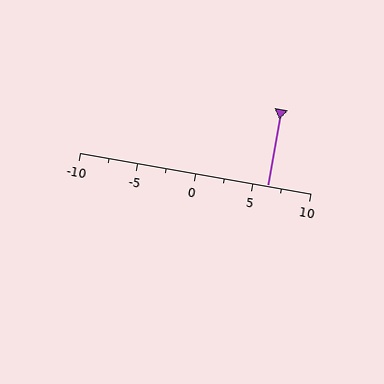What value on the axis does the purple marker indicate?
The marker indicates approximately 6.2.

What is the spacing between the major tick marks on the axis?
The major ticks are spaced 5 apart.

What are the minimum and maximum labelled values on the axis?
The axis runs from -10 to 10.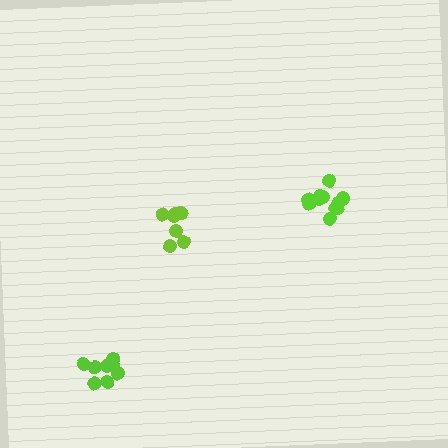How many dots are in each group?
Group 1: 7 dots, Group 2: 8 dots, Group 3: 11 dots (26 total).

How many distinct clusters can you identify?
There are 3 distinct clusters.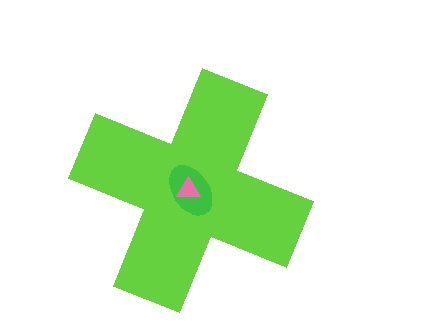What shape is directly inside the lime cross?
The green ellipse.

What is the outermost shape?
The lime cross.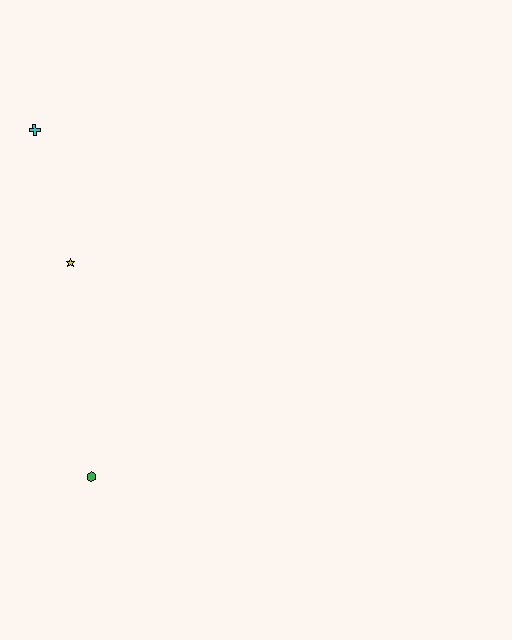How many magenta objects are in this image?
There are no magenta objects.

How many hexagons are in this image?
There is 1 hexagon.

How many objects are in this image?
There are 3 objects.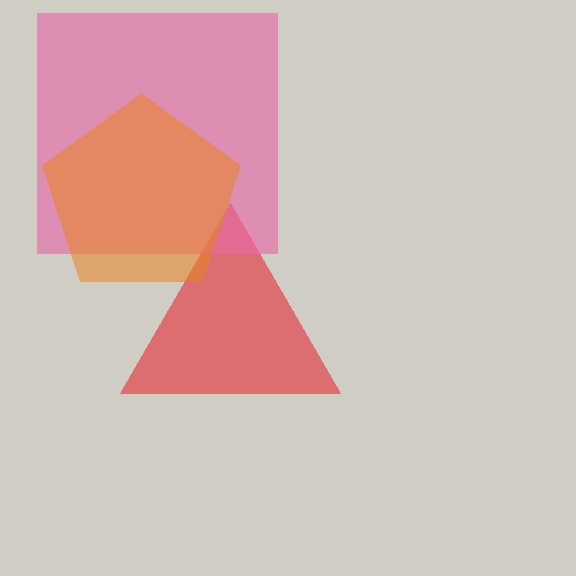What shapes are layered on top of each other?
The layered shapes are: a red triangle, a pink square, an orange pentagon.